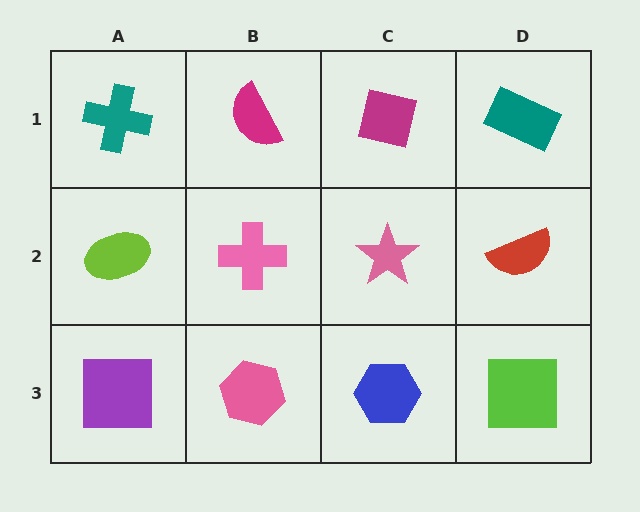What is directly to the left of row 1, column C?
A magenta semicircle.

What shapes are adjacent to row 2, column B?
A magenta semicircle (row 1, column B), a pink hexagon (row 3, column B), a lime ellipse (row 2, column A), a pink star (row 2, column C).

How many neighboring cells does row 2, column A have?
3.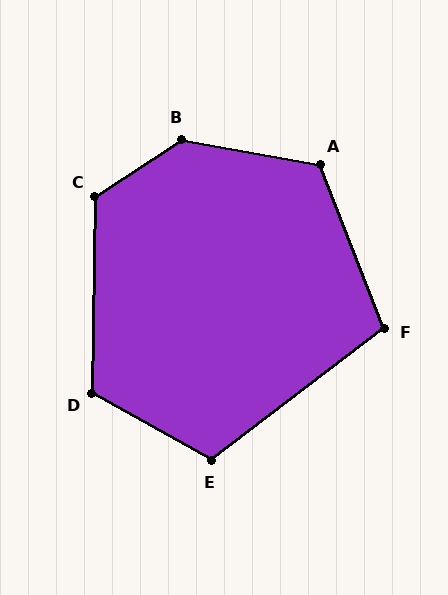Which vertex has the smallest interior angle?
F, at approximately 106 degrees.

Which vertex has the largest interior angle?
B, at approximately 136 degrees.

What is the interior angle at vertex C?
Approximately 125 degrees (obtuse).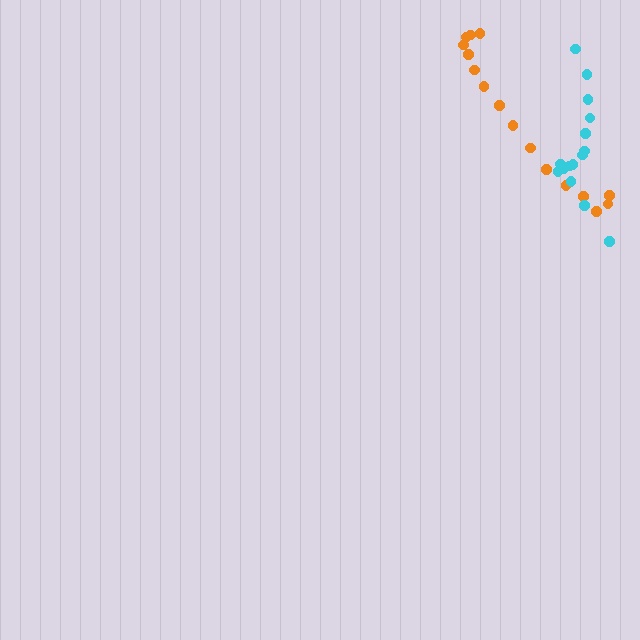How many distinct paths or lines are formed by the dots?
There are 2 distinct paths.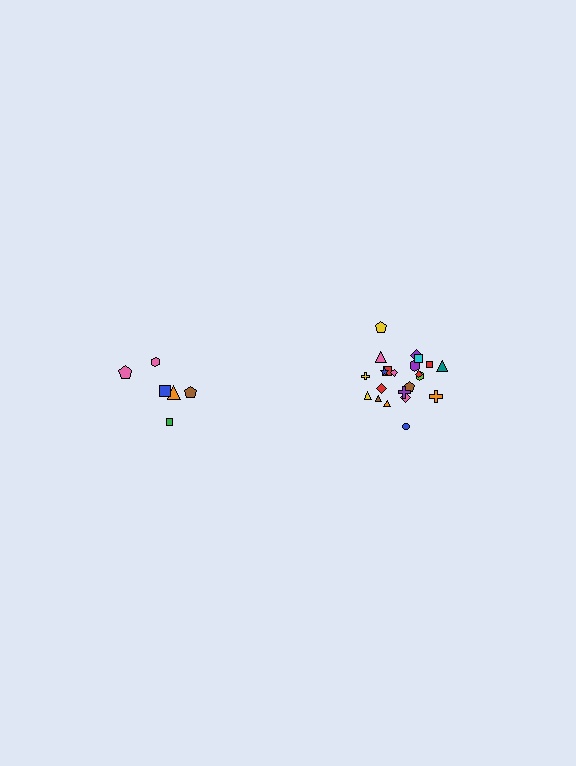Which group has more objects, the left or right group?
The right group.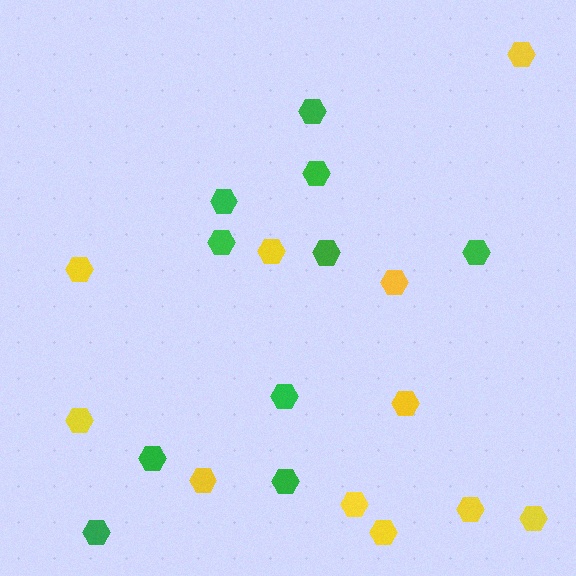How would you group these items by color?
There are 2 groups: one group of yellow hexagons (11) and one group of green hexagons (10).